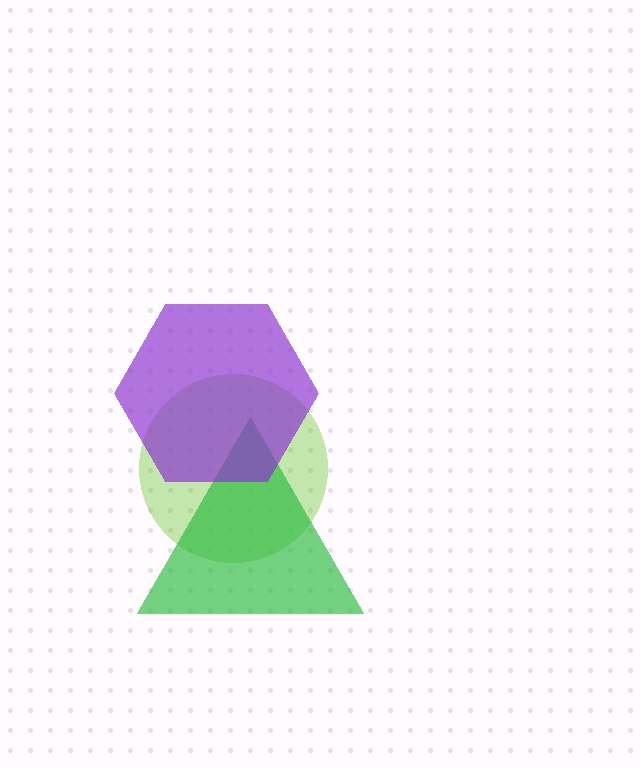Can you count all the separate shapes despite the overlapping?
Yes, there are 3 separate shapes.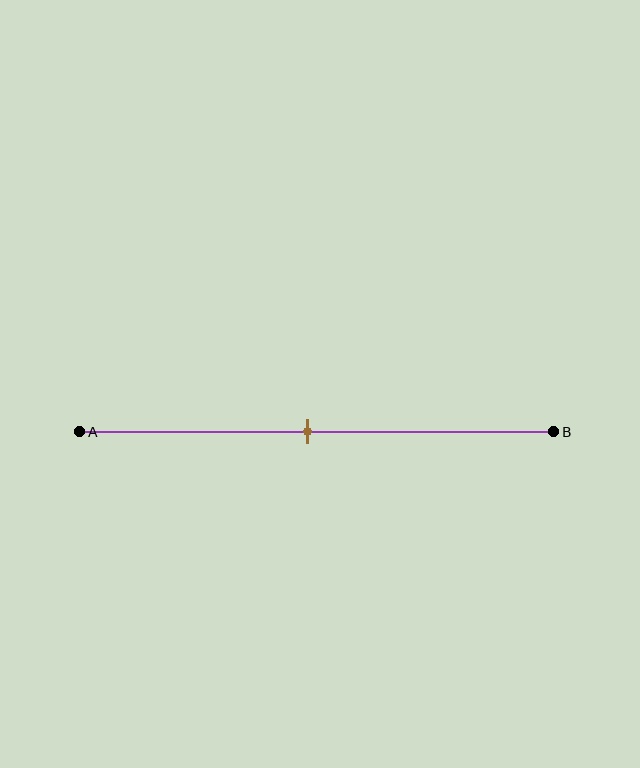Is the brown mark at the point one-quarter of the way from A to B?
No, the mark is at about 50% from A, not at the 25% one-quarter point.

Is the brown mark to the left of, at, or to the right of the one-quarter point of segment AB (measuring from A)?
The brown mark is to the right of the one-quarter point of segment AB.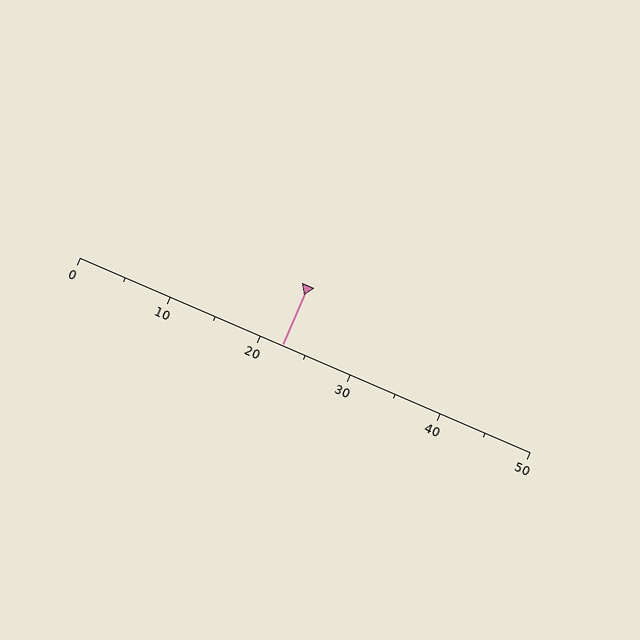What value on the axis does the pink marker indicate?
The marker indicates approximately 22.5.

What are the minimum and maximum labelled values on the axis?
The axis runs from 0 to 50.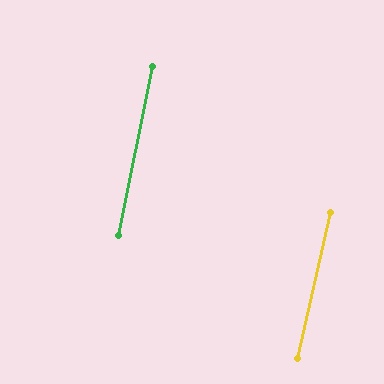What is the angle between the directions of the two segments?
Approximately 1 degree.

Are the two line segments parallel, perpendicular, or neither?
Parallel — their directions differ by only 1.1°.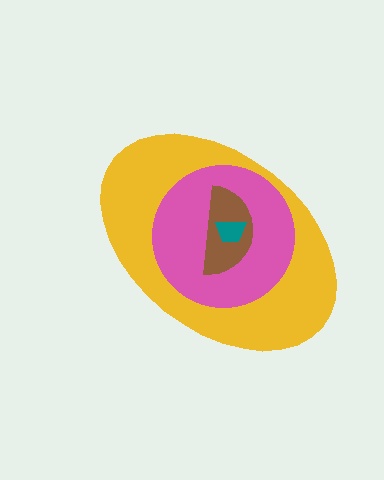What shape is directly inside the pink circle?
The brown semicircle.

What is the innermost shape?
The teal trapezoid.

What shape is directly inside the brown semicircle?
The teal trapezoid.